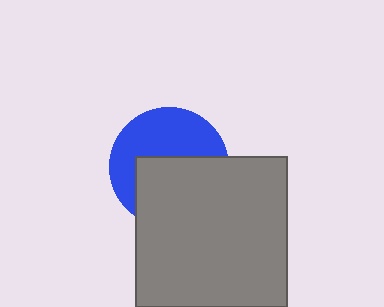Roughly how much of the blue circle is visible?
About half of it is visible (roughly 49%).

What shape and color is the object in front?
The object in front is a gray square.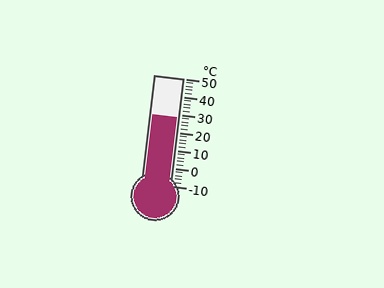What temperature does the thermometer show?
The thermometer shows approximately 28°C.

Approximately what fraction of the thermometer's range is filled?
The thermometer is filled to approximately 65% of its range.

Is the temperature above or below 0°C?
The temperature is above 0°C.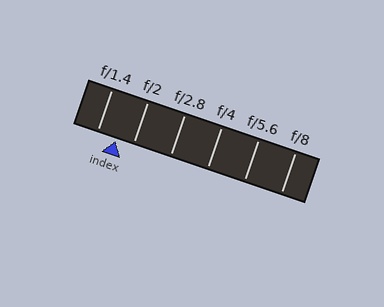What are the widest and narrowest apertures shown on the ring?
The widest aperture shown is f/1.4 and the narrowest is f/8.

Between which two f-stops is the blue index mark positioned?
The index mark is between f/1.4 and f/2.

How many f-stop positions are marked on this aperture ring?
There are 6 f-stop positions marked.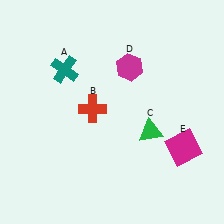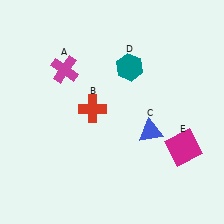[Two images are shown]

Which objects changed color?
A changed from teal to magenta. C changed from green to blue. D changed from magenta to teal.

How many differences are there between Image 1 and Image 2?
There are 3 differences between the two images.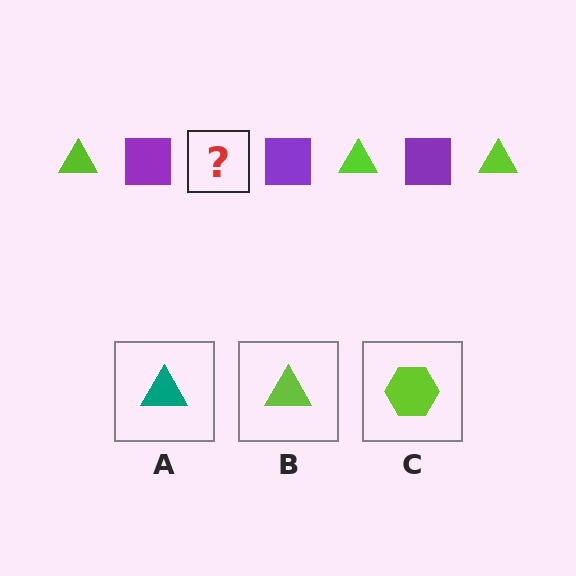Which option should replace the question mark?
Option B.